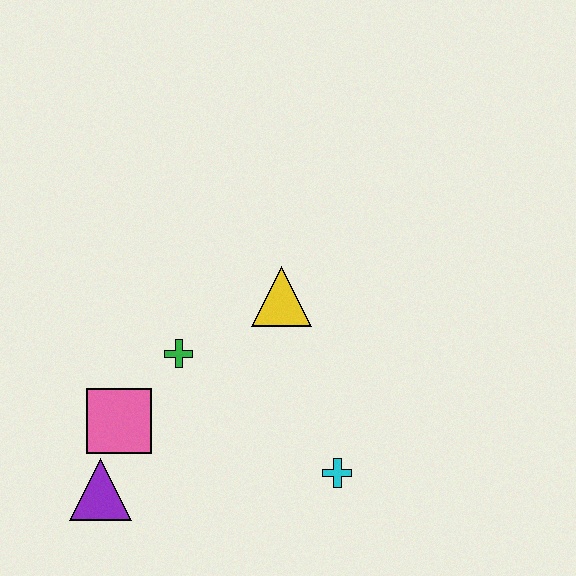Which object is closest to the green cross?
The pink square is closest to the green cross.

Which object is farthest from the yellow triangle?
The purple triangle is farthest from the yellow triangle.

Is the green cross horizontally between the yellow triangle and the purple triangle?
Yes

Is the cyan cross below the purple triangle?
No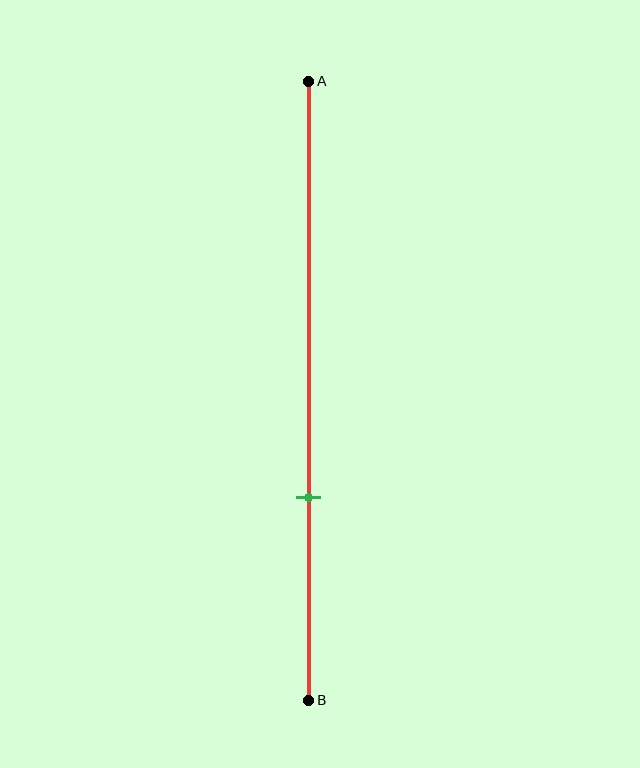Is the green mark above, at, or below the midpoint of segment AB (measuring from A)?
The green mark is below the midpoint of segment AB.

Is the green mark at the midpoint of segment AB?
No, the mark is at about 65% from A, not at the 50% midpoint.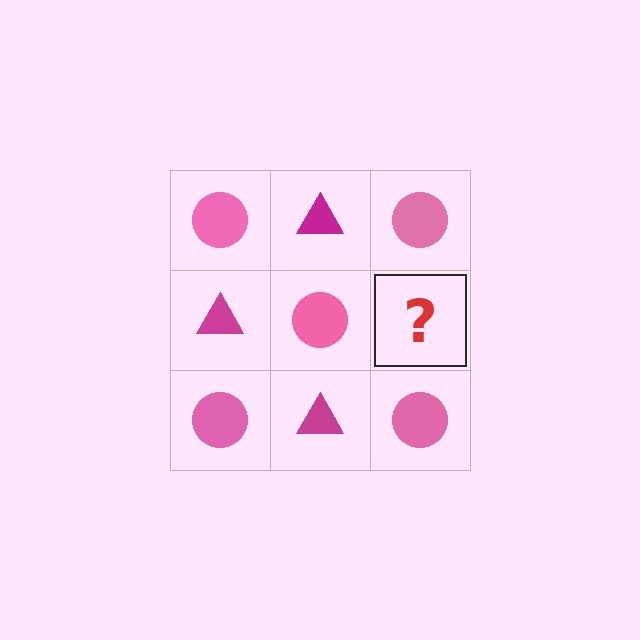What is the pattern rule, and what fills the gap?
The rule is that it alternates pink circle and magenta triangle in a checkerboard pattern. The gap should be filled with a magenta triangle.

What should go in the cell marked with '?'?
The missing cell should contain a magenta triangle.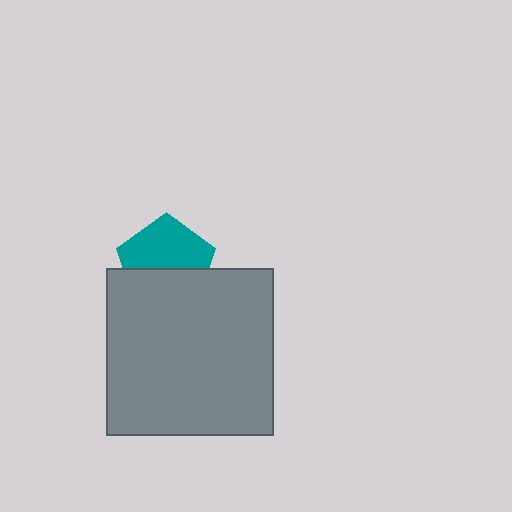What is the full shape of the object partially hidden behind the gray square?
The partially hidden object is a teal pentagon.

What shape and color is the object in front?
The object in front is a gray square.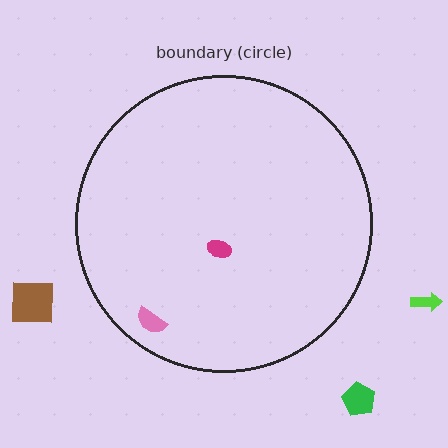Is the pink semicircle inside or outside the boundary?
Inside.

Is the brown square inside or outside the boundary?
Outside.